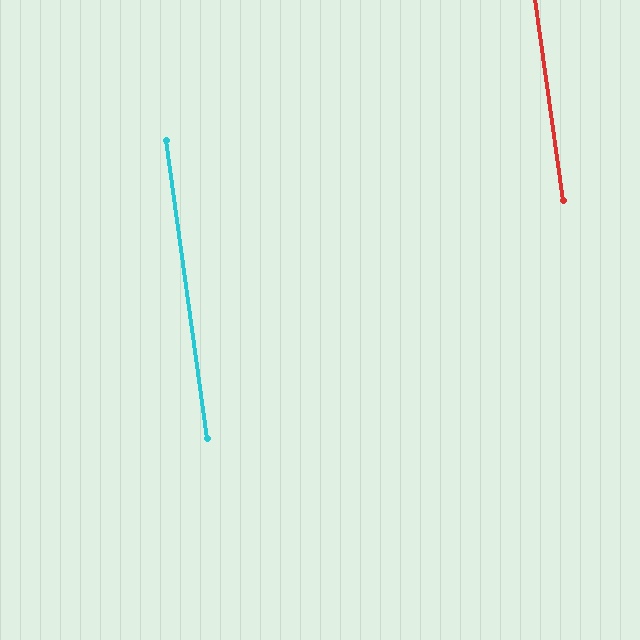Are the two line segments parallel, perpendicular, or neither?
Parallel — their directions differ by only 0.0°.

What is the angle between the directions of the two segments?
Approximately 0 degrees.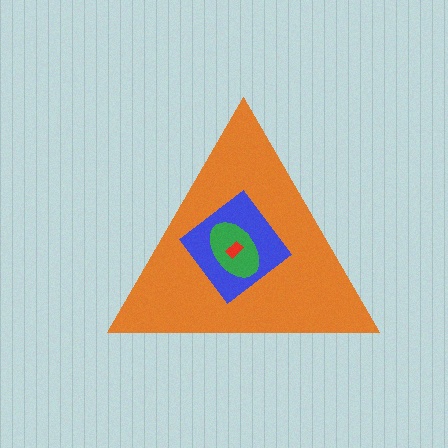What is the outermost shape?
The orange triangle.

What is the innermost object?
The red rectangle.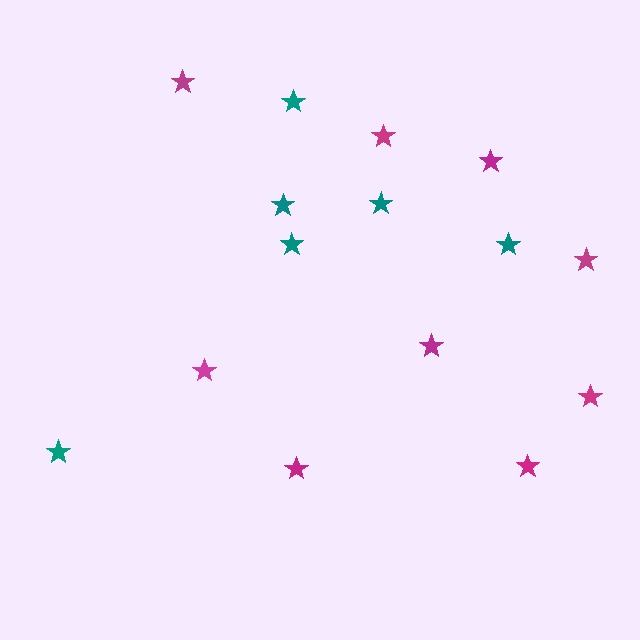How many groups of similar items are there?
There are 2 groups: one group of magenta stars (9) and one group of teal stars (6).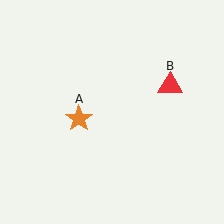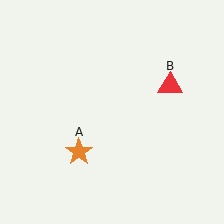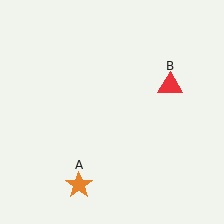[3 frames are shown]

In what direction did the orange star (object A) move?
The orange star (object A) moved down.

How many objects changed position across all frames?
1 object changed position: orange star (object A).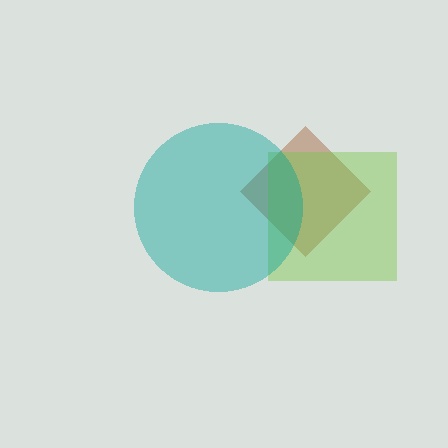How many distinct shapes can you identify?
There are 3 distinct shapes: a brown diamond, a lime square, a teal circle.